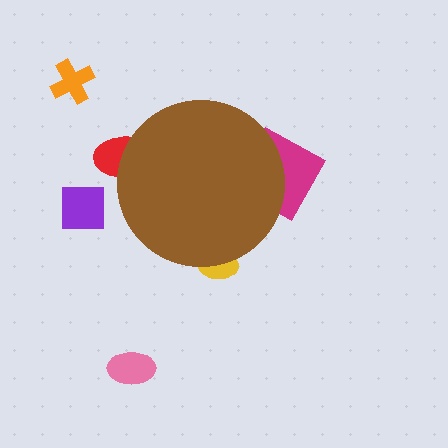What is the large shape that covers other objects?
A brown circle.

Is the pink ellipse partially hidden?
No, the pink ellipse is fully visible.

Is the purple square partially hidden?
No, the purple square is fully visible.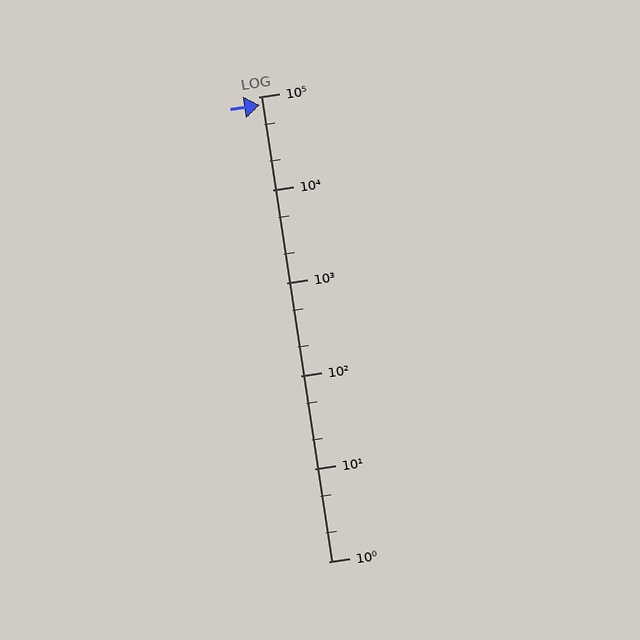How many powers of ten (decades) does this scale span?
The scale spans 5 decades, from 1 to 100000.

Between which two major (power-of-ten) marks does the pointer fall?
The pointer is between 10000 and 100000.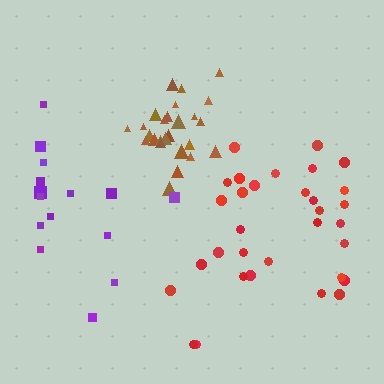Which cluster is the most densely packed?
Brown.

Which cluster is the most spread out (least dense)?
Purple.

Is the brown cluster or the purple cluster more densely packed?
Brown.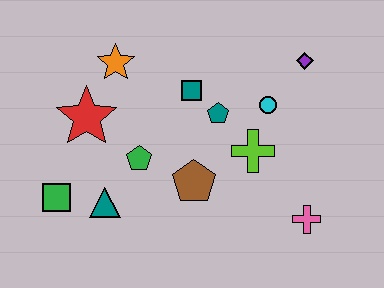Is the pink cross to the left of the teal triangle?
No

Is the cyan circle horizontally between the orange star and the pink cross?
Yes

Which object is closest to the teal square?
The teal pentagon is closest to the teal square.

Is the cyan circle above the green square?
Yes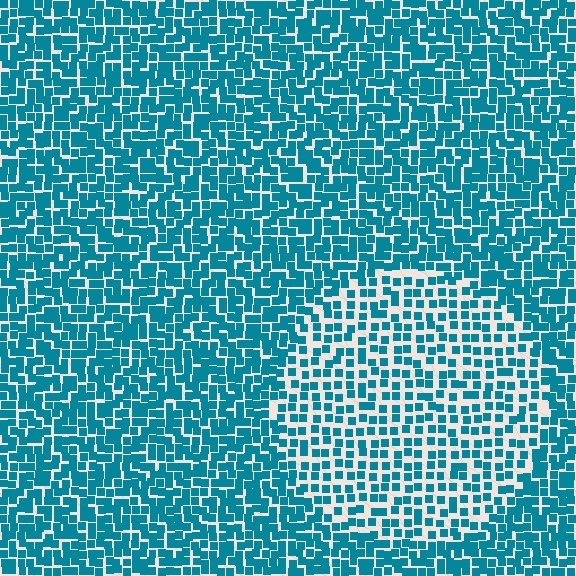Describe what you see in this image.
The image contains small teal elements arranged at two different densities. A circle-shaped region is visible where the elements are less densely packed than the surrounding area.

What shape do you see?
I see a circle.